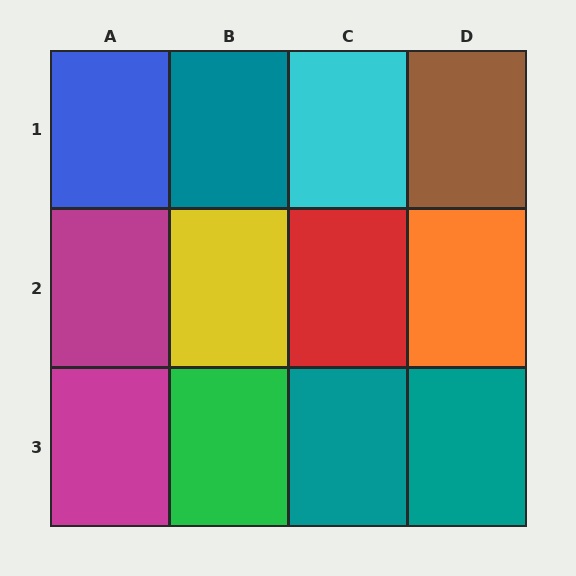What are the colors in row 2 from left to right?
Magenta, yellow, red, orange.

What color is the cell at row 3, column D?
Teal.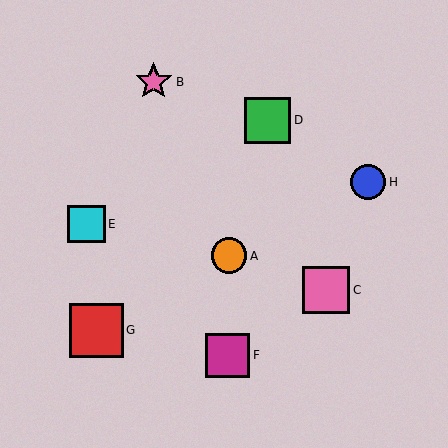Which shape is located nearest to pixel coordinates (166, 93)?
The pink star (labeled B) at (154, 82) is nearest to that location.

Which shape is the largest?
The red square (labeled G) is the largest.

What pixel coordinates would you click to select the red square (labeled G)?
Click at (97, 330) to select the red square G.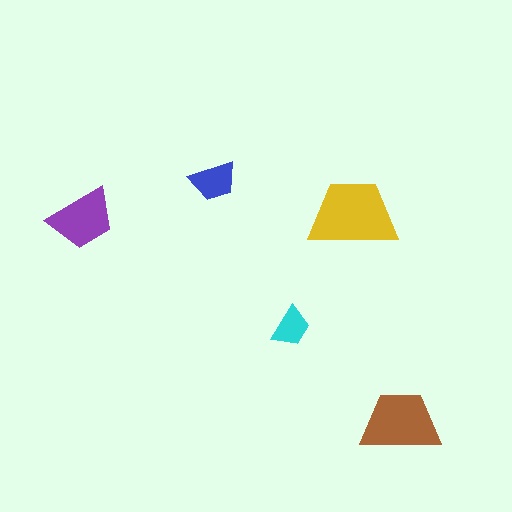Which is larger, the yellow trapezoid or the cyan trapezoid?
The yellow one.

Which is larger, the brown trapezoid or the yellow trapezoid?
The yellow one.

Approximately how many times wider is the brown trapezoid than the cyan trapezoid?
About 2 times wider.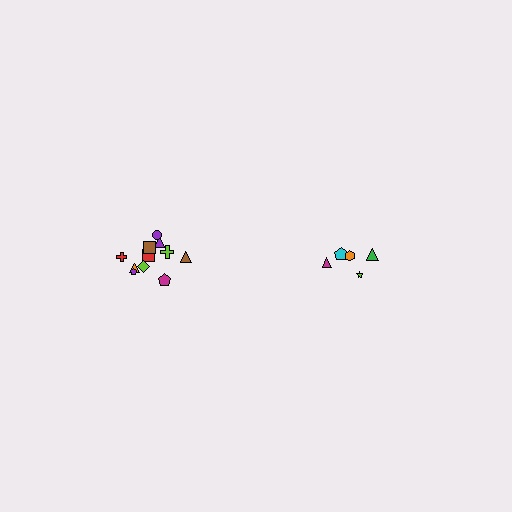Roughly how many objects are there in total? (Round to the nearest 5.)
Roughly 15 objects in total.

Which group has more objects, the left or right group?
The left group.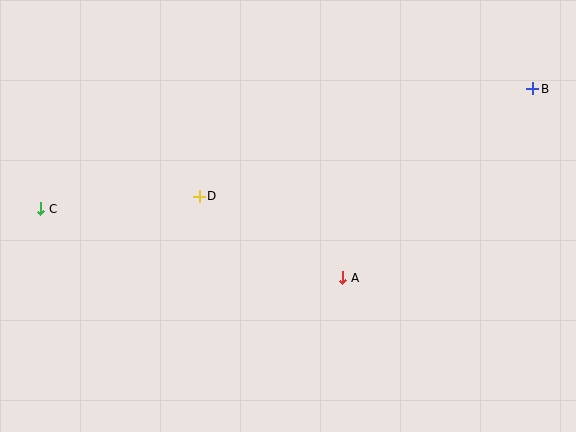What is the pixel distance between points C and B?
The distance between C and B is 506 pixels.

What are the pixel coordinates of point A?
Point A is at (343, 278).